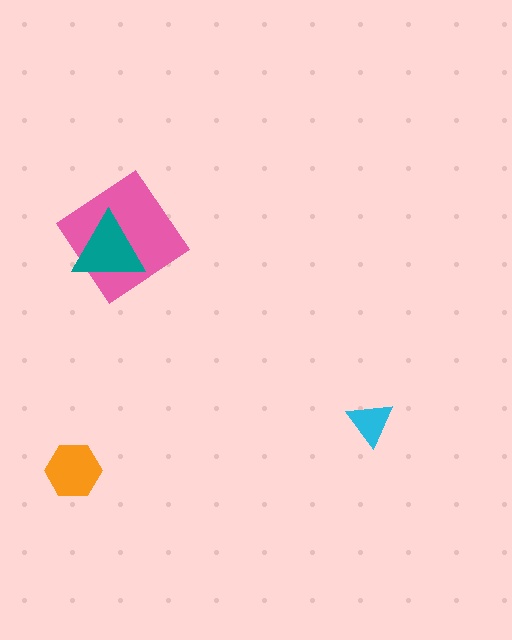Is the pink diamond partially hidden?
Yes, it is partially covered by another shape.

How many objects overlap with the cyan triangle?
0 objects overlap with the cyan triangle.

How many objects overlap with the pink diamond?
1 object overlaps with the pink diamond.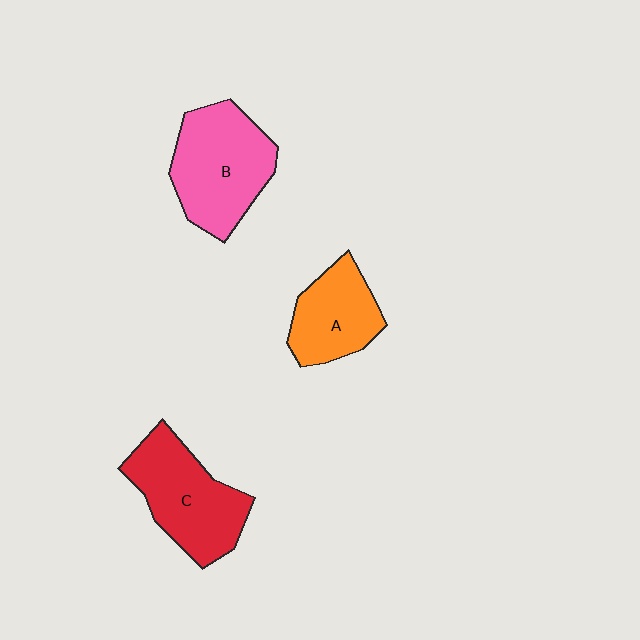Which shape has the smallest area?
Shape A (orange).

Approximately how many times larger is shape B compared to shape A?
Approximately 1.5 times.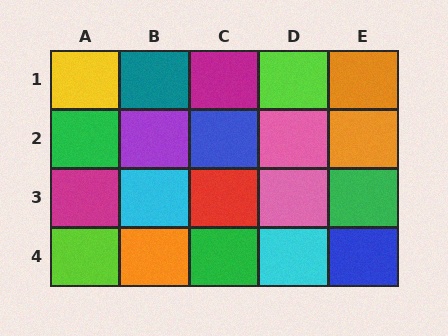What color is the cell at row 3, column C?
Red.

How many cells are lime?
2 cells are lime.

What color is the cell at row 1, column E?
Orange.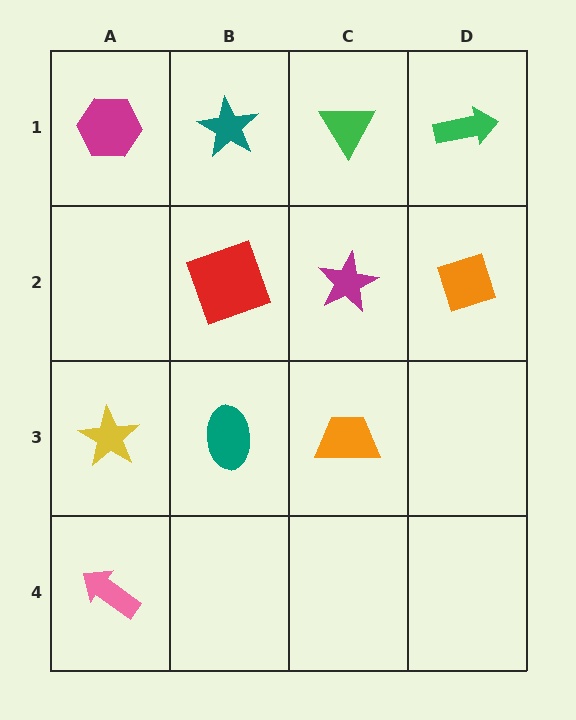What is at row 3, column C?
An orange trapezoid.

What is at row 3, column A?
A yellow star.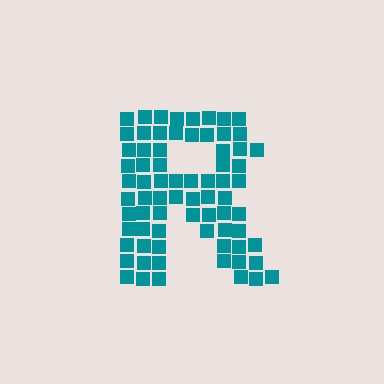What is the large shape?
The large shape is the letter R.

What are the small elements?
The small elements are squares.